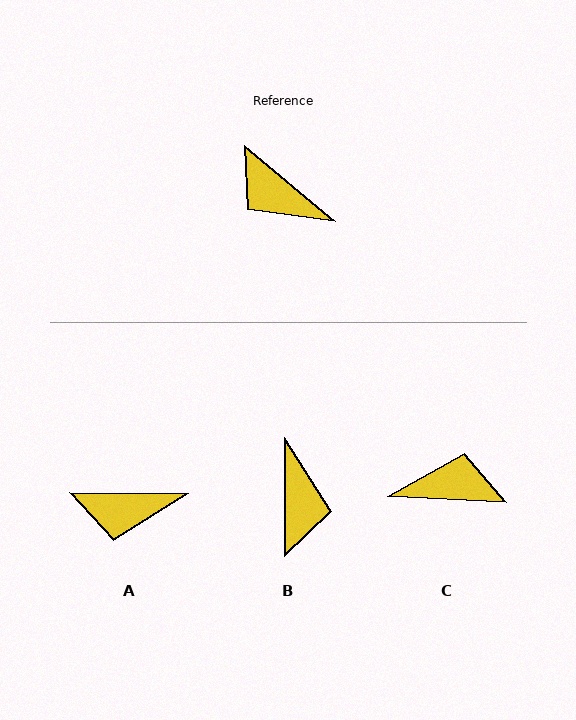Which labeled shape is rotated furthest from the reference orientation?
C, about 143 degrees away.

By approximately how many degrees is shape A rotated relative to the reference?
Approximately 40 degrees counter-clockwise.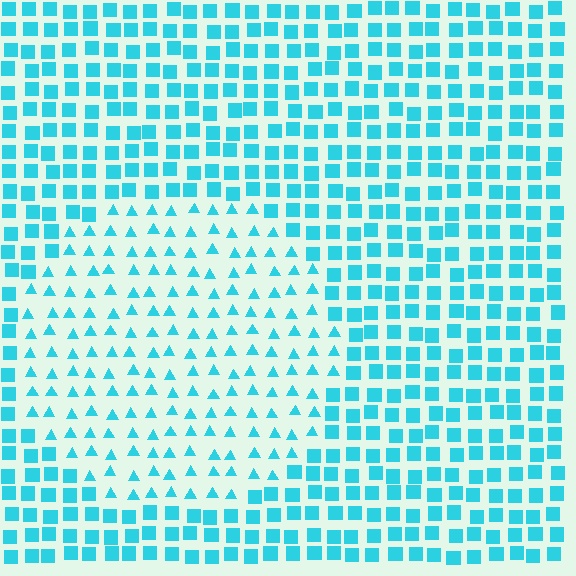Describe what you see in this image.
The image is filled with small cyan elements arranged in a uniform grid. A circle-shaped region contains triangles, while the surrounding area contains squares. The boundary is defined purely by the change in element shape.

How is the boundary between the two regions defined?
The boundary is defined by a change in element shape: triangles inside vs. squares outside. All elements share the same color and spacing.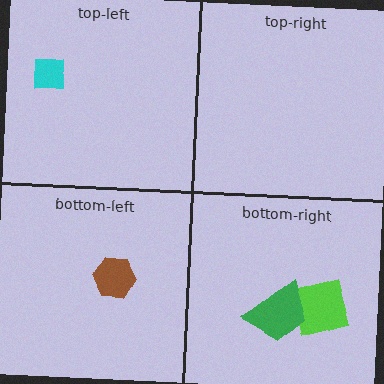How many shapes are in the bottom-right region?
2.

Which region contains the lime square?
The bottom-right region.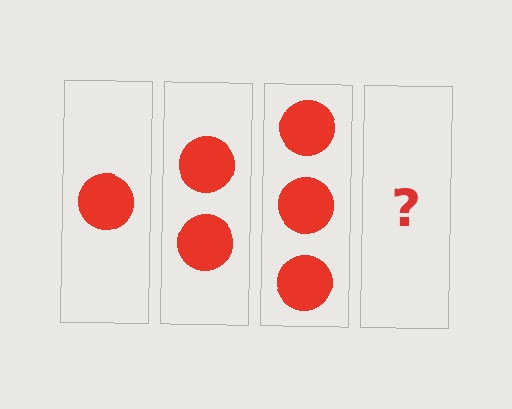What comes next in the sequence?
The next element should be 4 circles.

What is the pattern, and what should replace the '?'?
The pattern is that each step adds one more circle. The '?' should be 4 circles.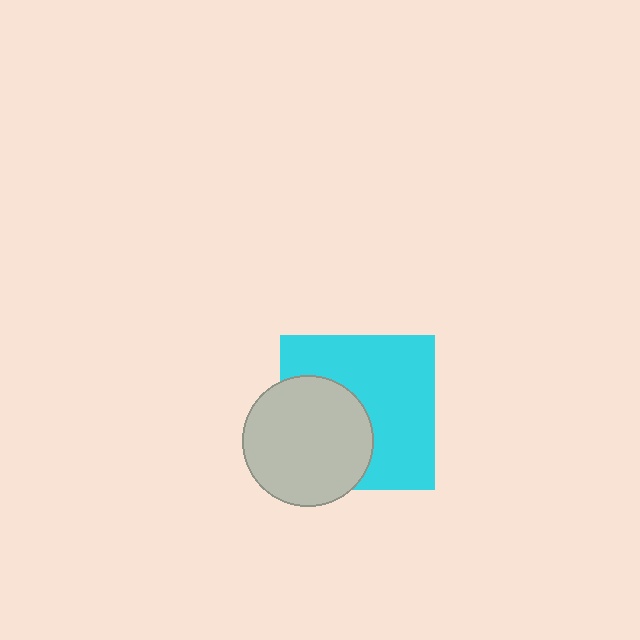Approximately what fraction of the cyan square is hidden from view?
Roughly 39% of the cyan square is hidden behind the light gray circle.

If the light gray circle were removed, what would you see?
You would see the complete cyan square.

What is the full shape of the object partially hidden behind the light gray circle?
The partially hidden object is a cyan square.